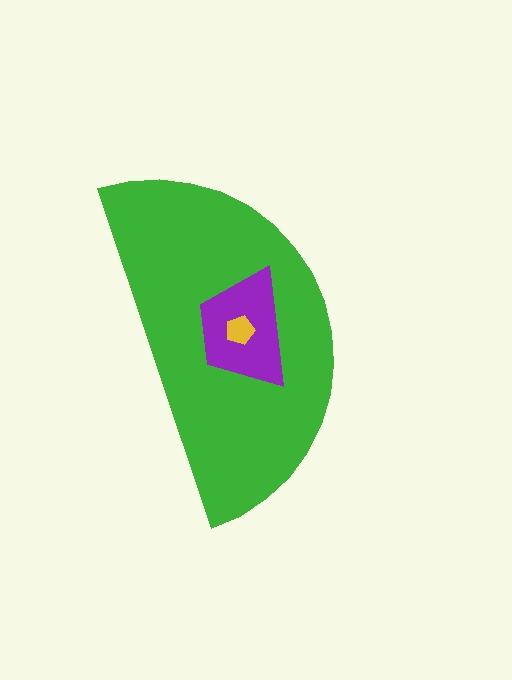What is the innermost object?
The yellow pentagon.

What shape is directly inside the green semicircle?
The purple trapezoid.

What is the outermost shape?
The green semicircle.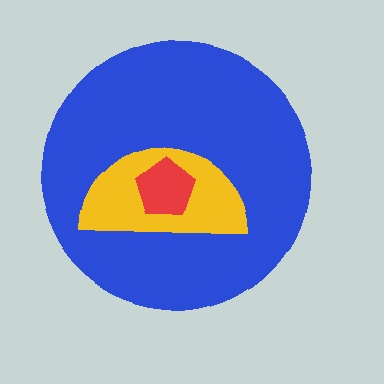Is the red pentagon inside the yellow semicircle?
Yes.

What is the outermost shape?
The blue circle.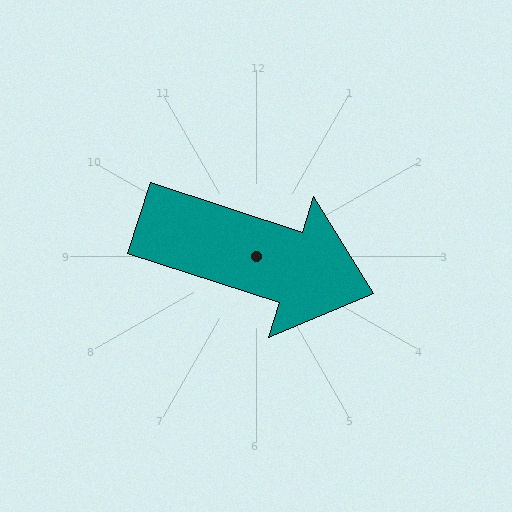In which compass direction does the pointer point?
East.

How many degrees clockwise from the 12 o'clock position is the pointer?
Approximately 108 degrees.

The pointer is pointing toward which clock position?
Roughly 4 o'clock.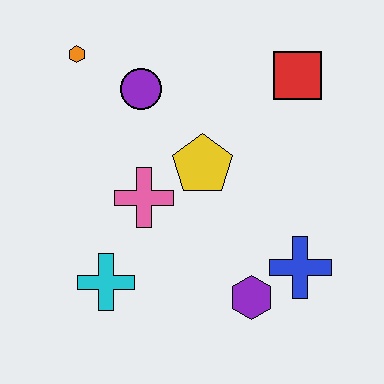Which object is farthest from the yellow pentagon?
The orange hexagon is farthest from the yellow pentagon.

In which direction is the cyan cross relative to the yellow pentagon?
The cyan cross is below the yellow pentagon.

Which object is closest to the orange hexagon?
The purple circle is closest to the orange hexagon.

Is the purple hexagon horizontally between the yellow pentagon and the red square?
Yes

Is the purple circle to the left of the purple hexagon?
Yes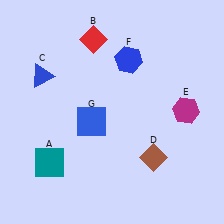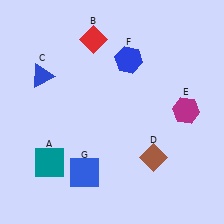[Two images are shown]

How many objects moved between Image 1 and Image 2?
1 object moved between the two images.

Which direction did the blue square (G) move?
The blue square (G) moved down.